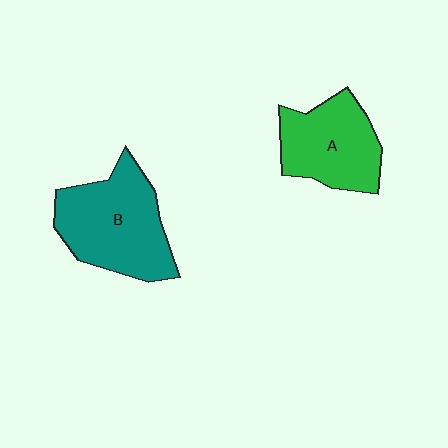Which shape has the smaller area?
Shape A (green).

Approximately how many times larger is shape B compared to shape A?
Approximately 1.3 times.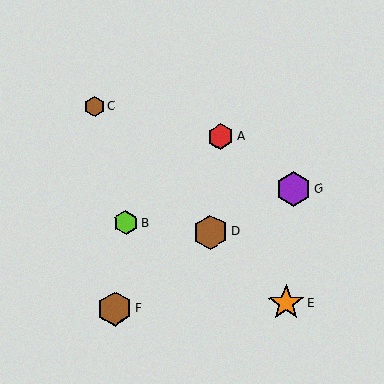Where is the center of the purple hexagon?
The center of the purple hexagon is at (293, 189).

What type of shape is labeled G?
Shape G is a purple hexagon.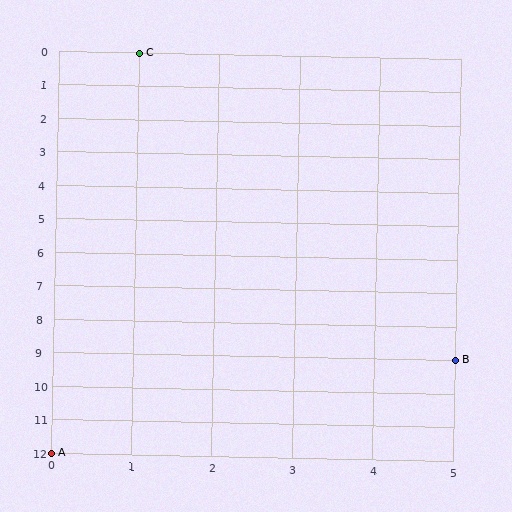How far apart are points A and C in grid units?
Points A and C are 1 column and 12 rows apart (about 12.0 grid units diagonally).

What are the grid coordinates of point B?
Point B is at grid coordinates (5, 9).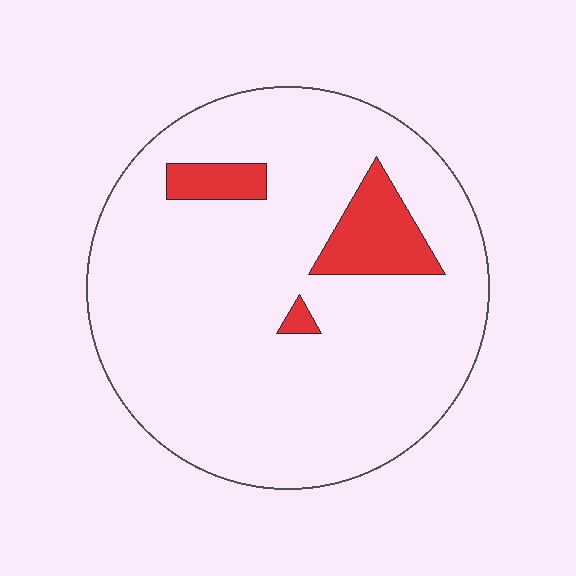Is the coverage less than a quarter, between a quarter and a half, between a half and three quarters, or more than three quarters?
Less than a quarter.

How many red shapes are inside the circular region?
3.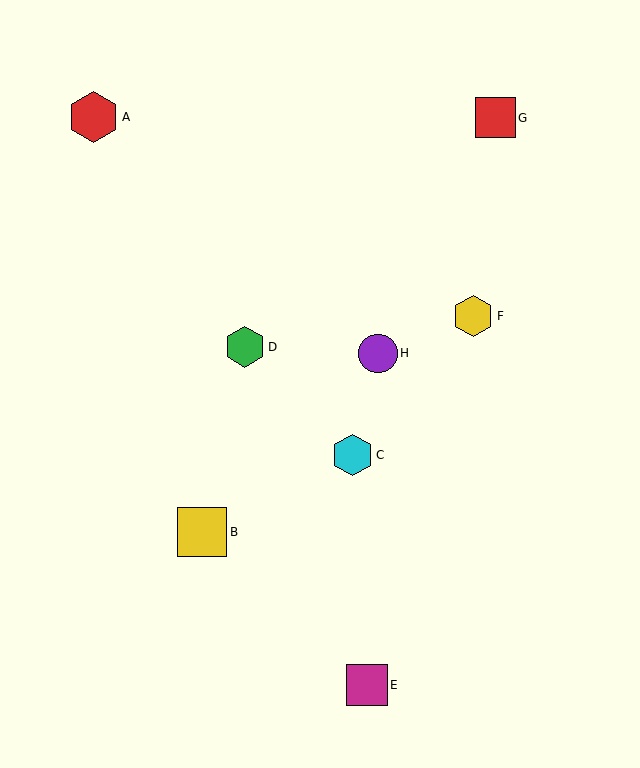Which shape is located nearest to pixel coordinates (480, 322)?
The yellow hexagon (labeled F) at (473, 316) is nearest to that location.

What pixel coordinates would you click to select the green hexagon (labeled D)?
Click at (245, 347) to select the green hexagon D.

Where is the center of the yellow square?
The center of the yellow square is at (202, 532).